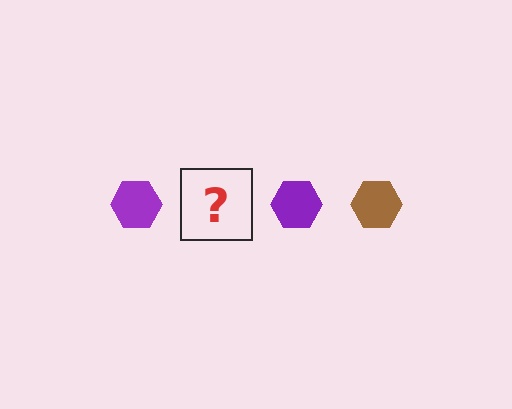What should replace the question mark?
The question mark should be replaced with a brown hexagon.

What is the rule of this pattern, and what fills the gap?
The rule is that the pattern cycles through purple, brown hexagons. The gap should be filled with a brown hexagon.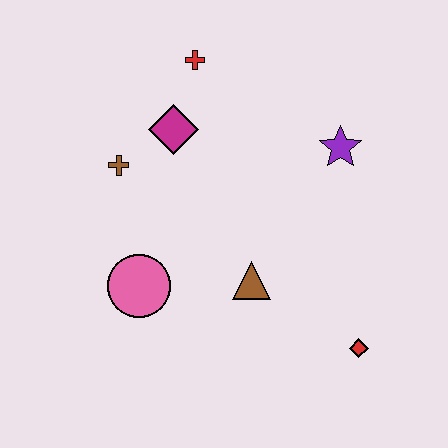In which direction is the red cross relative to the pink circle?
The red cross is above the pink circle.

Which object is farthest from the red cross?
The red diamond is farthest from the red cross.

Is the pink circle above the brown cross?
No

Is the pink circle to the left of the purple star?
Yes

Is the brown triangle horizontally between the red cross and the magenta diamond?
No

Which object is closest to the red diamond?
The brown triangle is closest to the red diamond.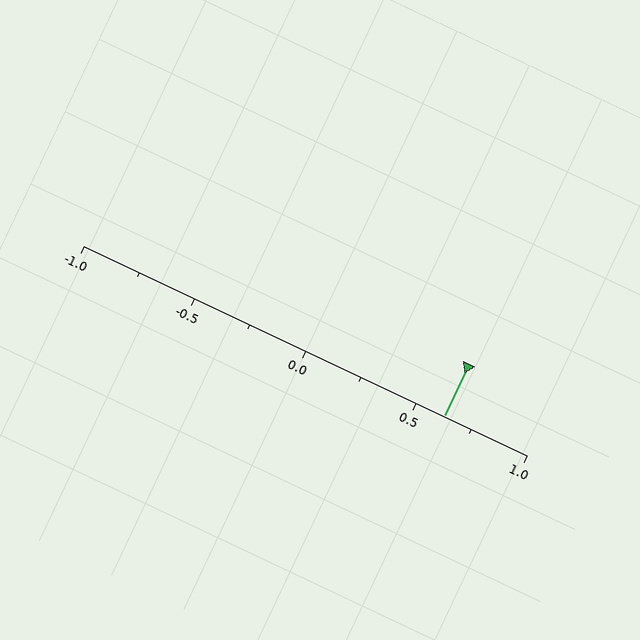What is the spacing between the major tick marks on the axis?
The major ticks are spaced 0.5 apart.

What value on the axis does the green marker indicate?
The marker indicates approximately 0.62.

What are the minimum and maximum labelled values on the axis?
The axis runs from -1.0 to 1.0.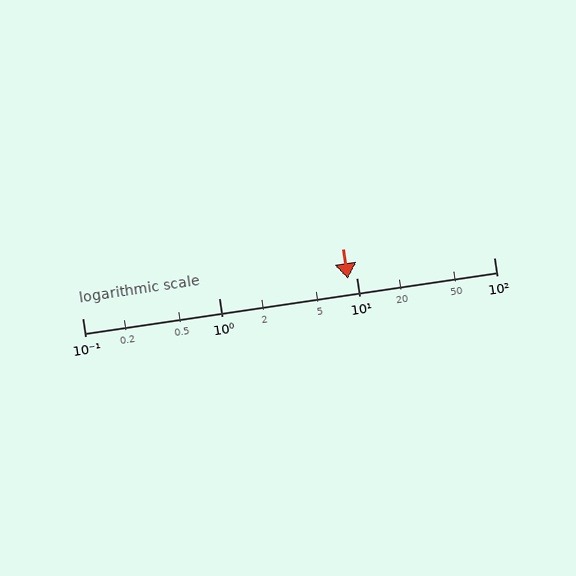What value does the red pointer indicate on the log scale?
The pointer indicates approximately 8.6.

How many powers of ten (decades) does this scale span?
The scale spans 3 decades, from 0.1 to 100.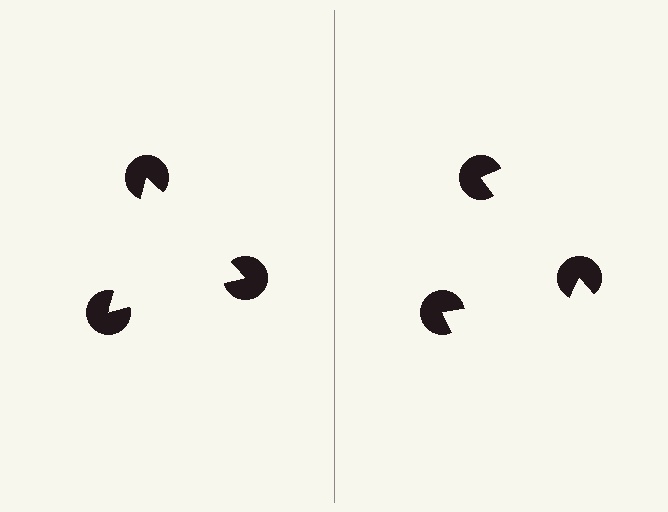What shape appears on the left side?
An illusory triangle.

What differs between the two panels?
The pac-man discs are positioned identically on both sides; only the wedge orientations differ. On the left they align to a triangle; on the right they are misaligned.